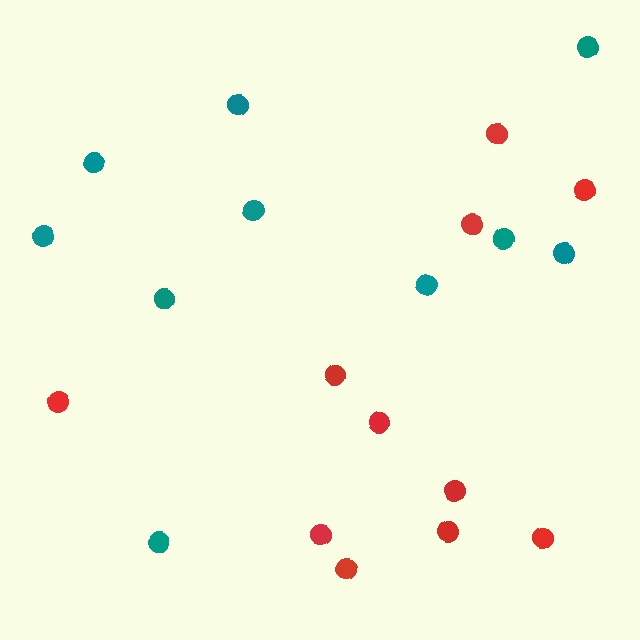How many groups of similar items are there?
There are 2 groups: one group of teal circles (10) and one group of red circles (11).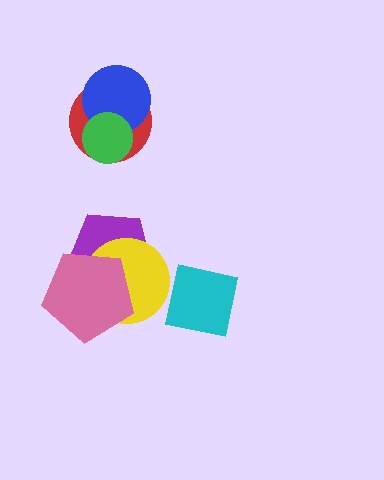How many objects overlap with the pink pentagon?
2 objects overlap with the pink pentagon.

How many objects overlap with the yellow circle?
2 objects overlap with the yellow circle.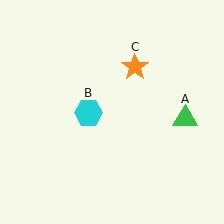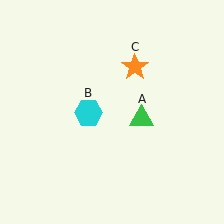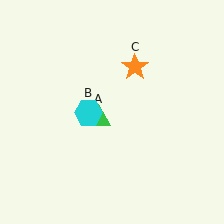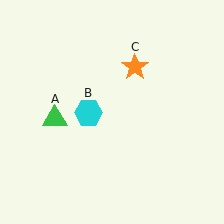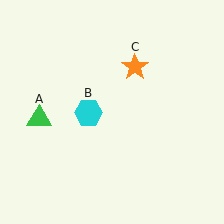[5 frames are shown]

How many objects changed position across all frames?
1 object changed position: green triangle (object A).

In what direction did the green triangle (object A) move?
The green triangle (object A) moved left.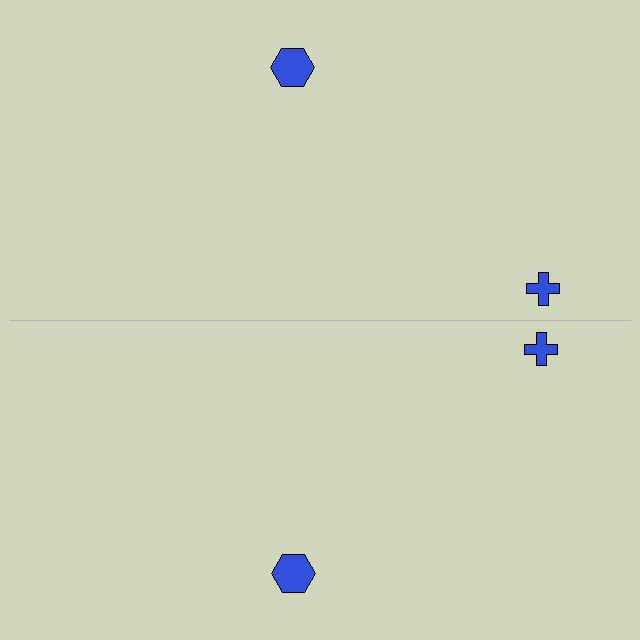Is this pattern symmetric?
Yes, this pattern has bilateral (reflection) symmetry.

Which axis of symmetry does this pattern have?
The pattern has a horizontal axis of symmetry running through the center of the image.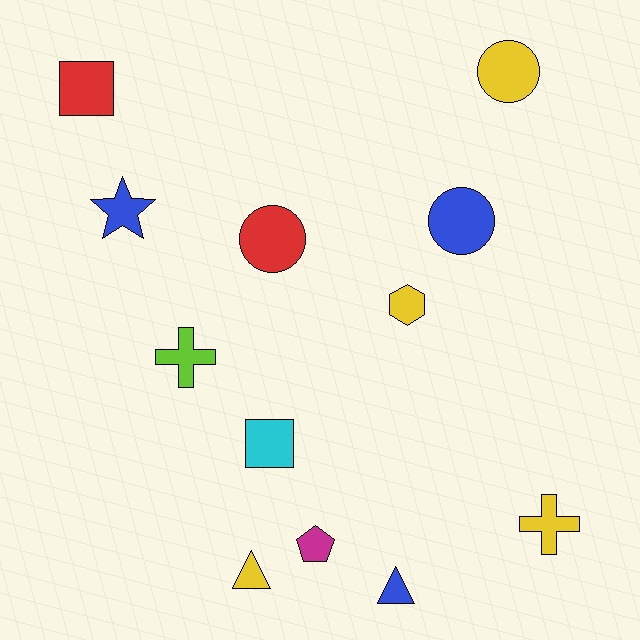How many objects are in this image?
There are 12 objects.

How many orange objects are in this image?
There are no orange objects.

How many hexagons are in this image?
There is 1 hexagon.